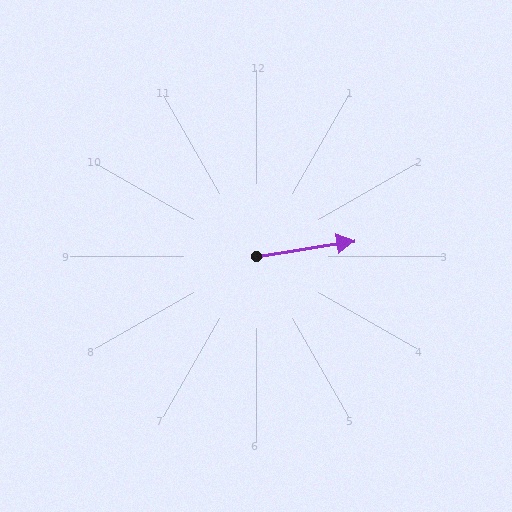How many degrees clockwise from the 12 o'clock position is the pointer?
Approximately 81 degrees.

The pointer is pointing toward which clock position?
Roughly 3 o'clock.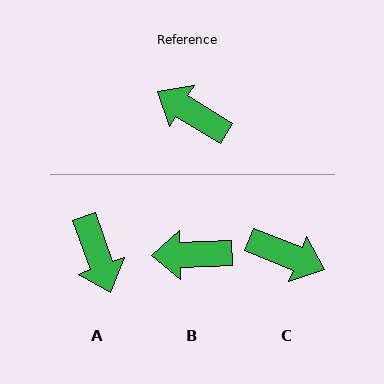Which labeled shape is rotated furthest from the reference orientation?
C, about 171 degrees away.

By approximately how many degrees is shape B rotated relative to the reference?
Approximately 33 degrees counter-clockwise.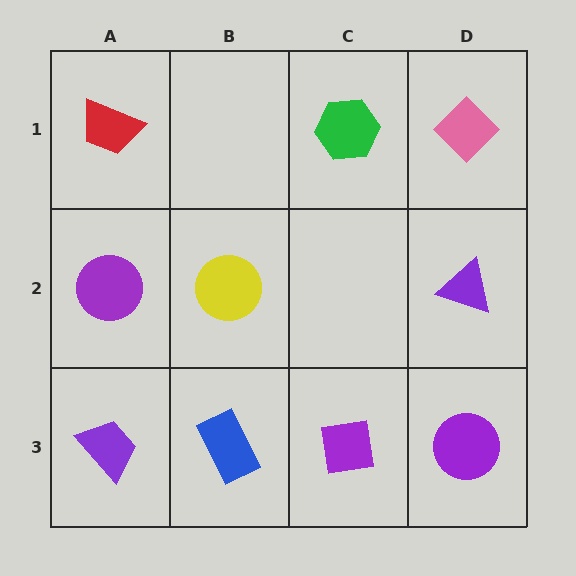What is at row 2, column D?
A purple triangle.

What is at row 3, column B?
A blue rectangle.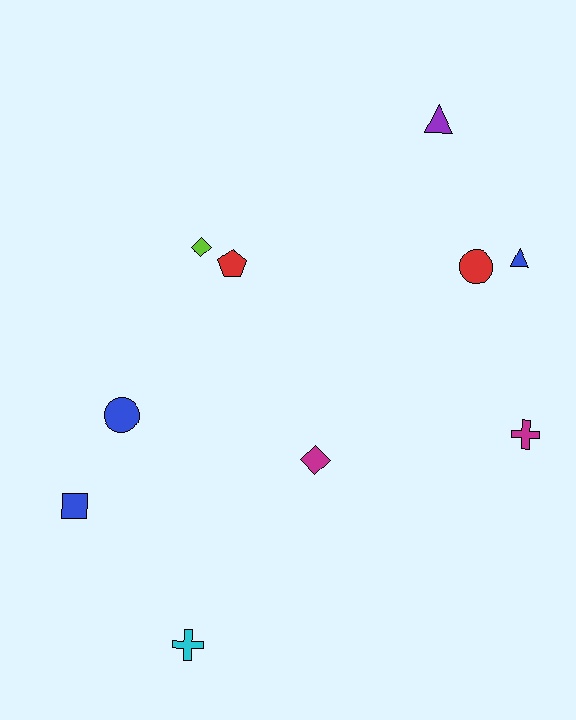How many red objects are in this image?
There are 2 red objects.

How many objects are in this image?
There are 10 objects.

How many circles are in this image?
There are 2 circles.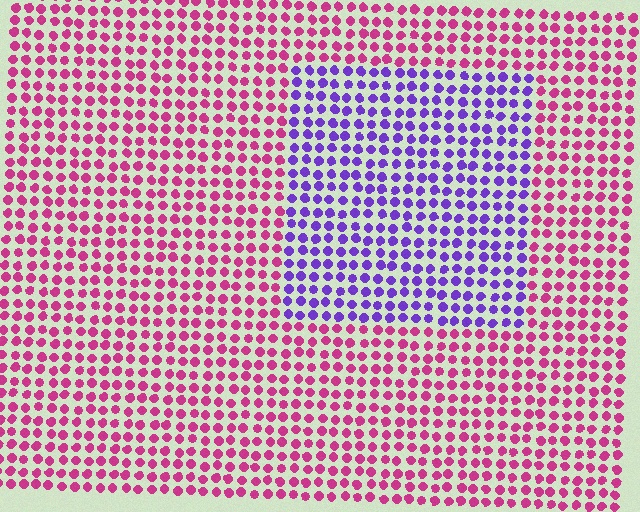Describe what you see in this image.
The image is filled with small magenta elements in a uniform arrangement. A rectangle-shaped region is visible where the elements are tinted to a slightly different hue, forming a subtle color boundary.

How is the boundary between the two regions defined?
The boundary is defined purely by a slight shift in hue (about 61 degrees). Spacing, size, and orientation are identical on both sides.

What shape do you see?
I see a rectangle.